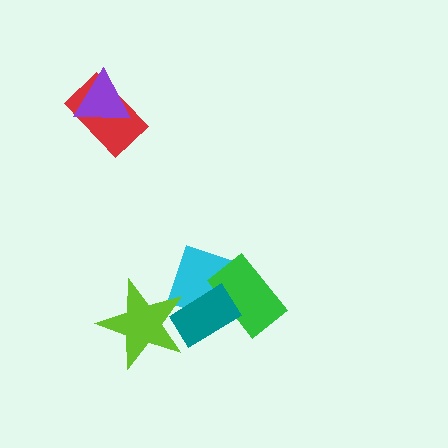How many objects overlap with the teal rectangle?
3 objects overlap with the teal rectangle.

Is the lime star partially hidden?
Yes, it is partially covered by another shape.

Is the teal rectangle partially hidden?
No, no other shape covers it.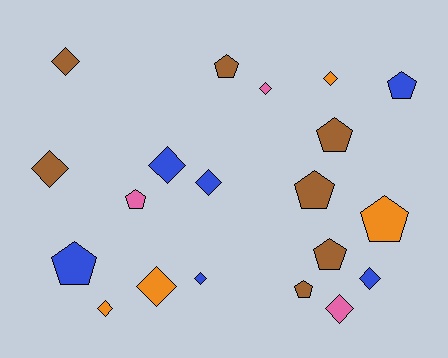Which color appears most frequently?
Brown, with 7 objects.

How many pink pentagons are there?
There is 1 pink pentagon.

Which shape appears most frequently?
Diamond, with 11 objects.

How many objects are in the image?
There are 20 objects.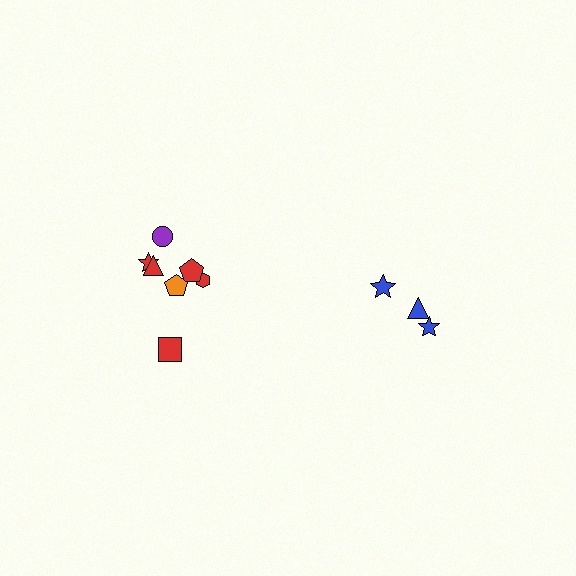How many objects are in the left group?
There are 7 objects.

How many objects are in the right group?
There are 3 objects.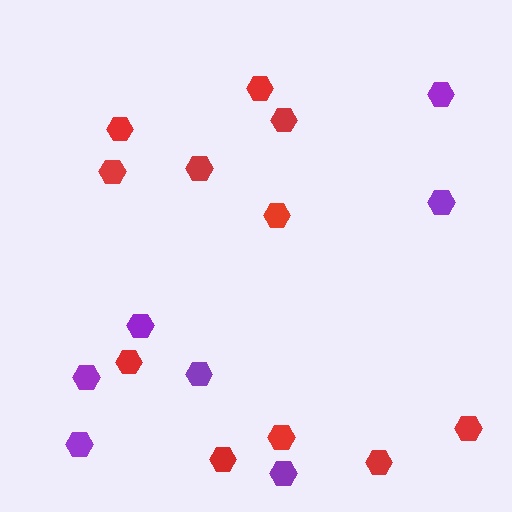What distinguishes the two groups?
There are 2 groups: one group of purple hexagons (7) and one group of red hexagons (11).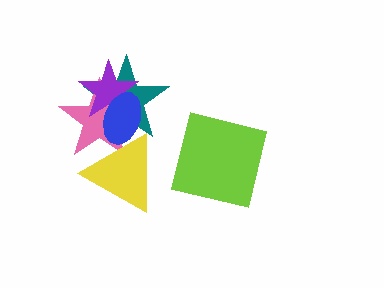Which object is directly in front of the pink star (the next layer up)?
The yellow triangle is directly in front of the pink star.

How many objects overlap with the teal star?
4 objects overlap with the teal star.